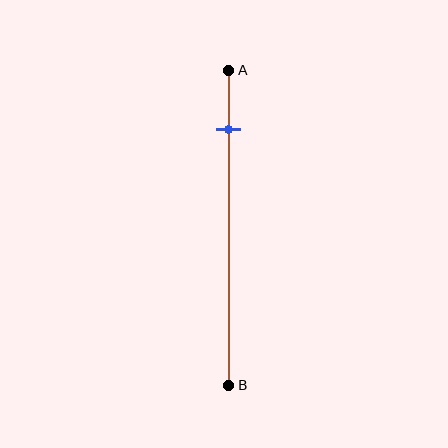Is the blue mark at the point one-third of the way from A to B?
No, the mark is at about 20% from A, not at the 33% one-third point.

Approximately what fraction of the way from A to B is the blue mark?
The blue mark is approximately 20% of the way from A to B.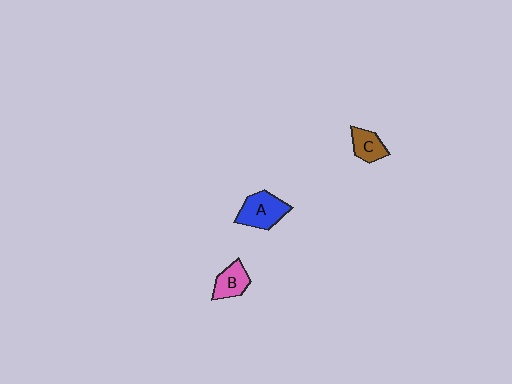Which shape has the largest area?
Shape A (blue).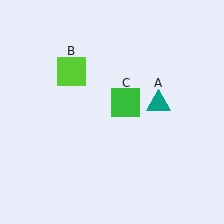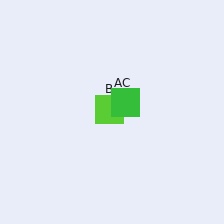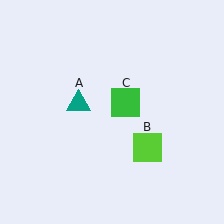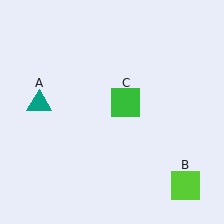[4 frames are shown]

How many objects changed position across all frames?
2 objects changed position: teal triangle (object A), lime square (object B).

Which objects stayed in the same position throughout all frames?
Green square (object C) remained stationary.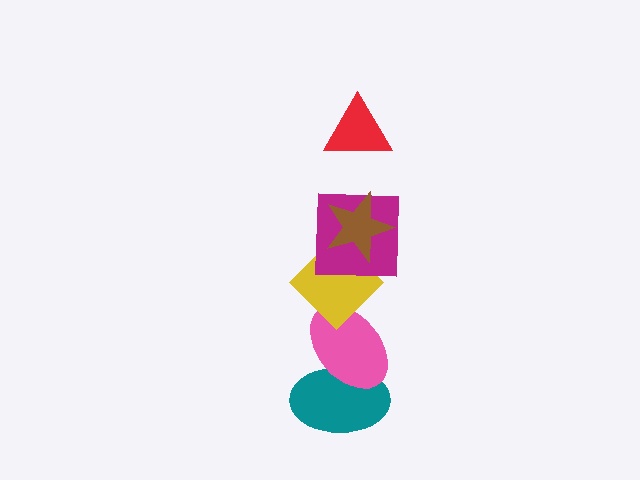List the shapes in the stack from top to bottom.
From top to bottom: the red triangle, the brown star, the magenta square, the yellow diamond, the pink ellipse, the teal ellipse.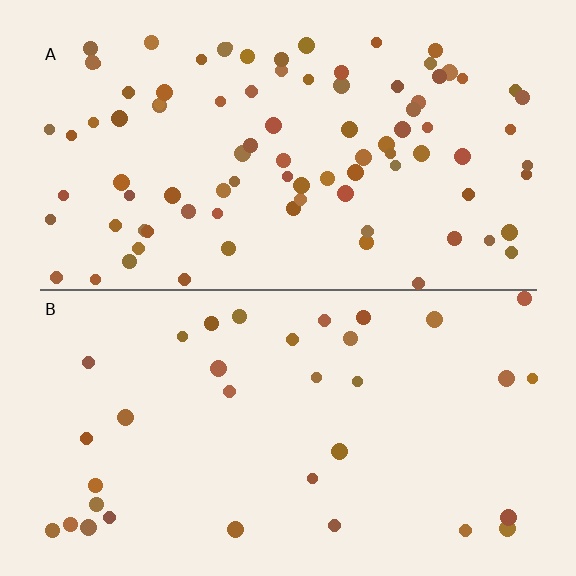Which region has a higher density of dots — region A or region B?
A (the top).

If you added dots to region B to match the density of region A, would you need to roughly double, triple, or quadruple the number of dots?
Approximately triple.